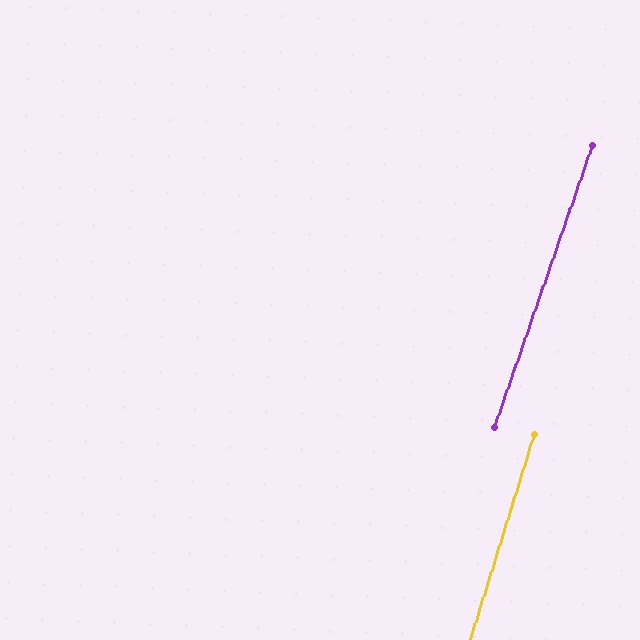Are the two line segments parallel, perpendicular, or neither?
Parallel — their directions differ by only 1.8°.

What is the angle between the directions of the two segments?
Approximately 2 degrees.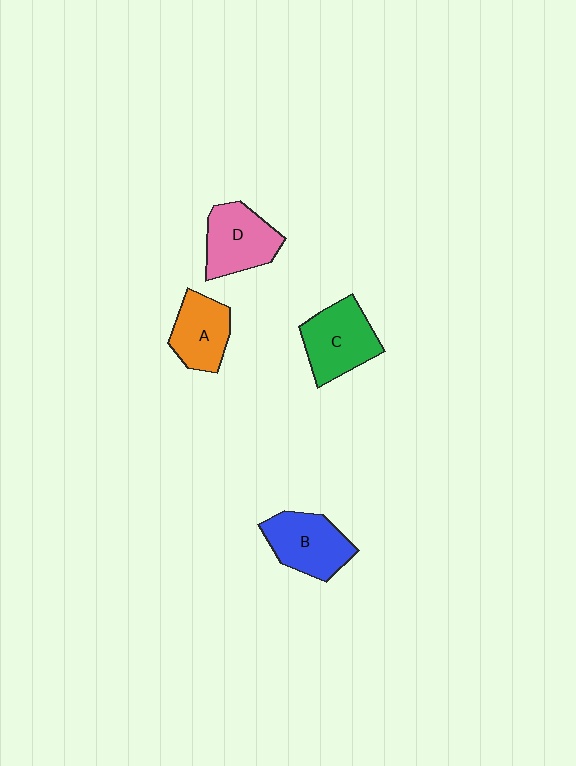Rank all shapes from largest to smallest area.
From largest to smallest: C (green), B (blue), D (pink), A (orange).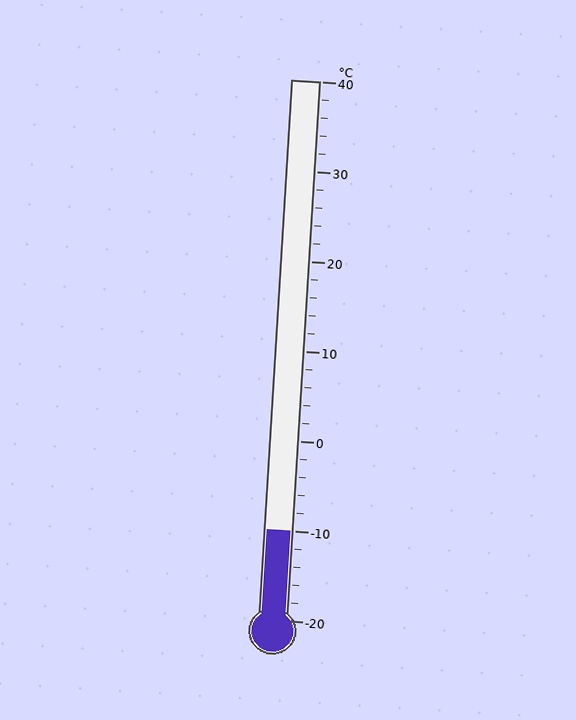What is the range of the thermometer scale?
The thermometer scale ranges from -20°C to 40°C.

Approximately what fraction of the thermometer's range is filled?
The thermometer is filled to approximately 15% of its range.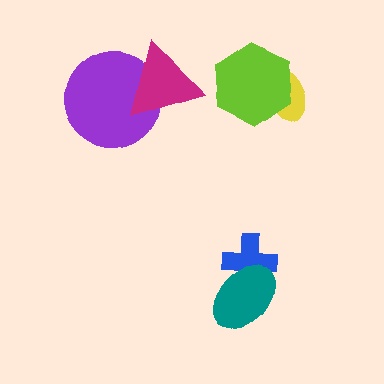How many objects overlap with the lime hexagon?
1 object overlaps with the lime hexagon.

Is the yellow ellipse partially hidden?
Yes, it is partially covered by another shape.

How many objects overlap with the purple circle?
1 object overlaps with the purple circle.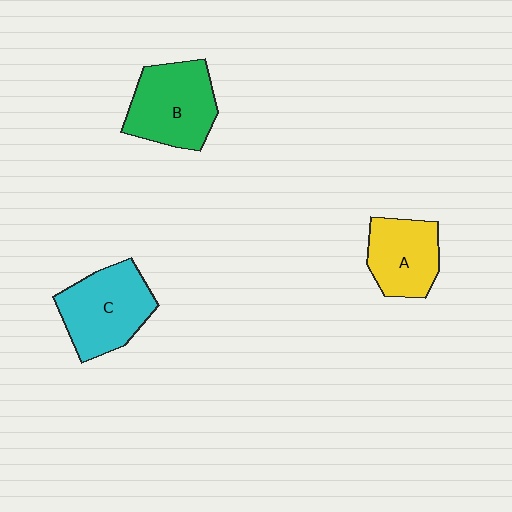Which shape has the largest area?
Shape C (cyan).